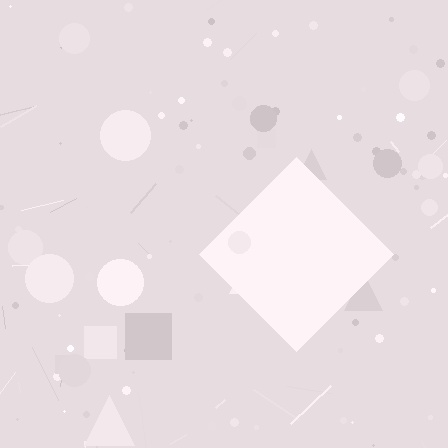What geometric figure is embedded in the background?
A diamond is embedded in the background.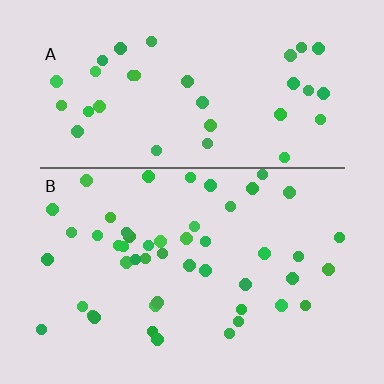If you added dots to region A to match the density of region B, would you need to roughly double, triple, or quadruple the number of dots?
Approximately double.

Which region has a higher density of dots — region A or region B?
B (the bottom).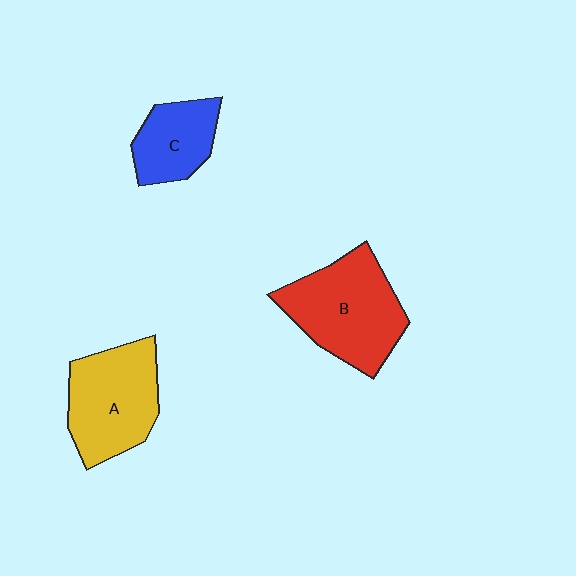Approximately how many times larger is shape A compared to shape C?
Approximately 1.6 times.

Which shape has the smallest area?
Shape C (blue).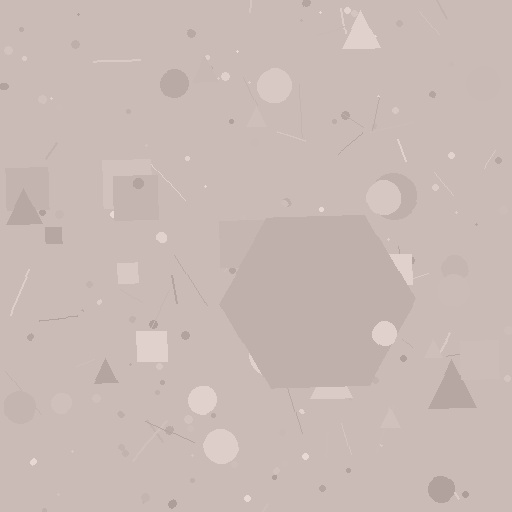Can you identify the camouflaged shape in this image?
The camouflaged shape is a hexagon.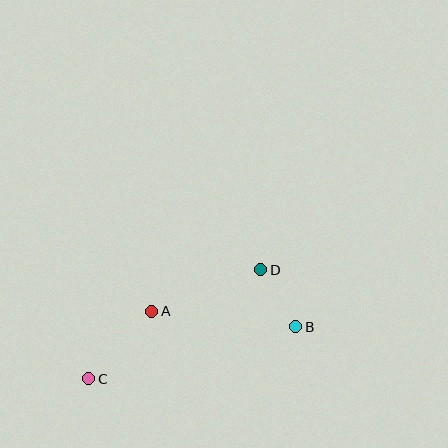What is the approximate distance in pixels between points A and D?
The distance between A and D is approximately 117 pixels.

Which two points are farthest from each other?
Points B and C are farthest from each other.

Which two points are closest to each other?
Points B and D are closest to each other.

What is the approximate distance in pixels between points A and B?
The distance between A and B is approximately 145 pixels.